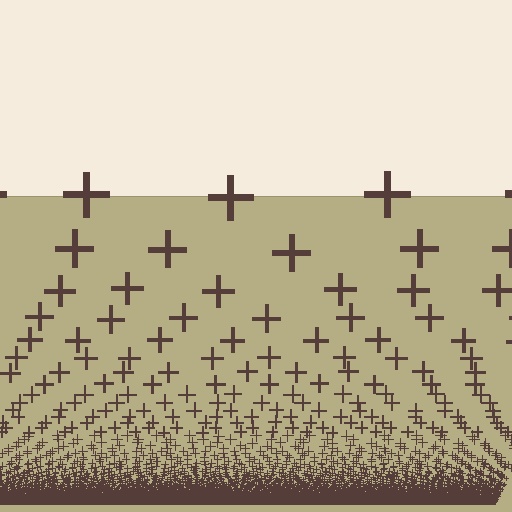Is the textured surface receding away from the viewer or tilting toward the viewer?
The surface appears to tilt toward the viewer. Texture elements get larger and sparser toward the top.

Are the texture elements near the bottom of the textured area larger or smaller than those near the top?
Smaller. The gradient is inverted — elements near the bottom are smaller and denser.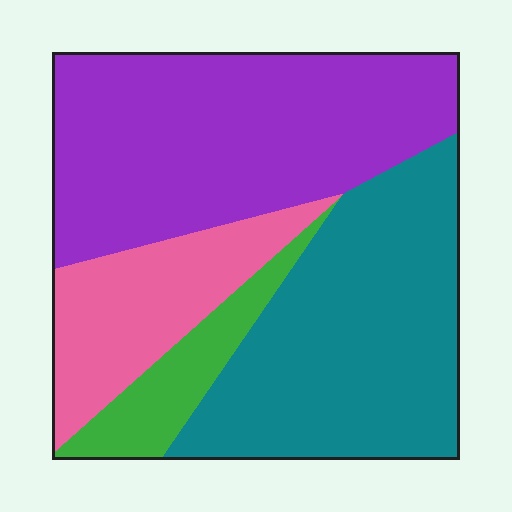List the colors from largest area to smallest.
From largest to smallest: purple, teal, pink, green.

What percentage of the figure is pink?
Pink covers about 15% of the figure.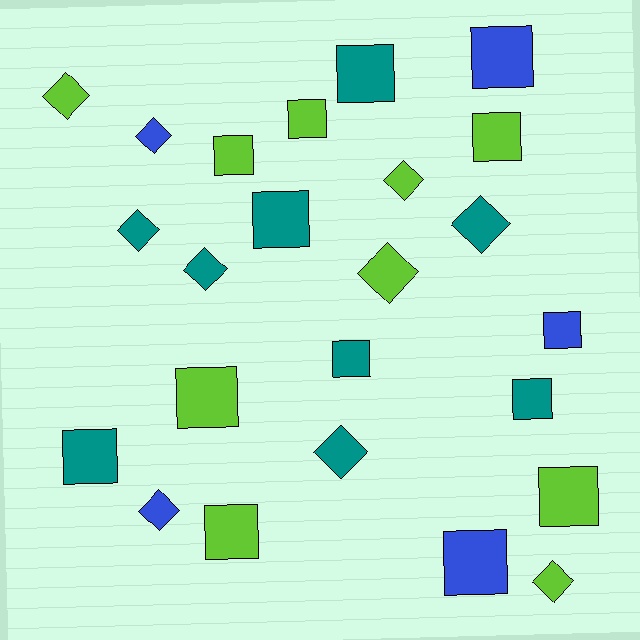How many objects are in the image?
There are 24 objects.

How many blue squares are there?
There are 3 blue squares.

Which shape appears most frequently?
Square, with 14 objects.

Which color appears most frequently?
Lime, with 10 objects.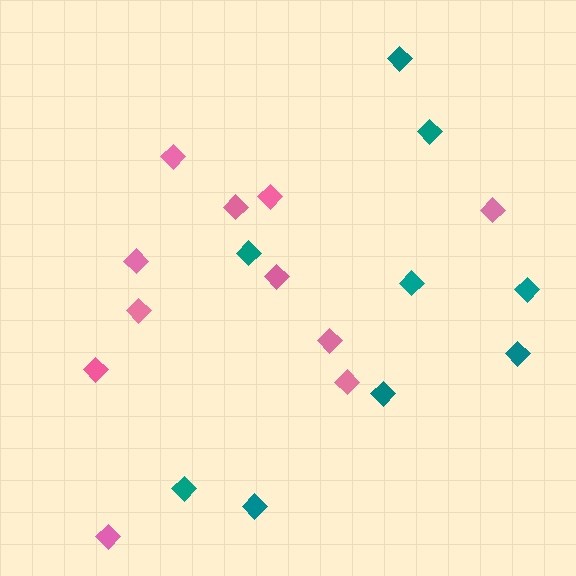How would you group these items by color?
There are 2 groups: one group of pink diamonds (11) and one group of teal diamonds (9).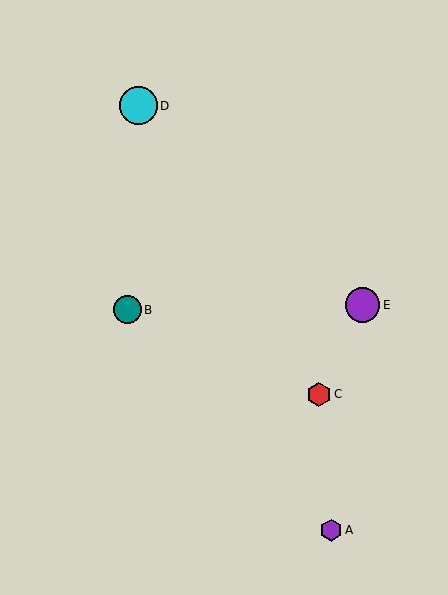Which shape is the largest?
The cyan circle (labeled D) is the largest.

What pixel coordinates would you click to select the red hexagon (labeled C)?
Click at (319, 394) to select the red hexagon C.